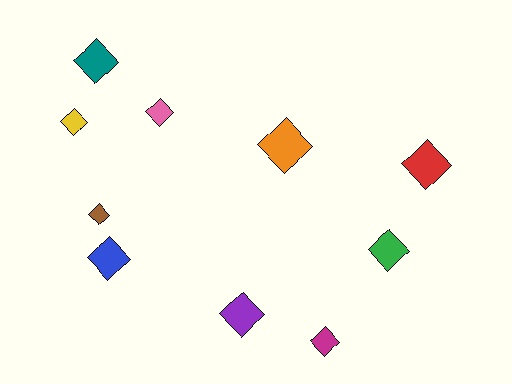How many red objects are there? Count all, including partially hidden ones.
There is 1 red object.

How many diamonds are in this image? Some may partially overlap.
There are 10 diamonds.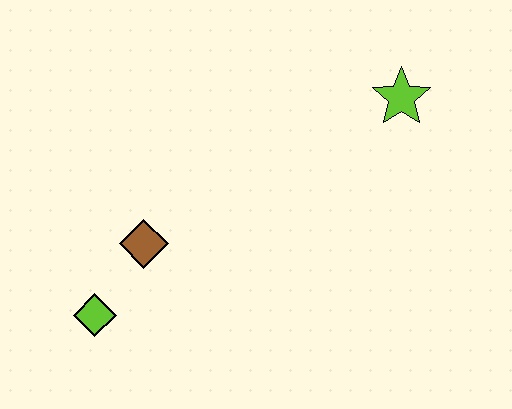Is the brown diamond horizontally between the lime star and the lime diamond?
Yes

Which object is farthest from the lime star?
The lime diamond is farthest from the lime star.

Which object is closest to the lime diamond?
The brown diamond is closest to the lime diamond.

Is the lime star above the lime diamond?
Yes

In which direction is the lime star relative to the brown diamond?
The lime star is to the right of the brown diamond.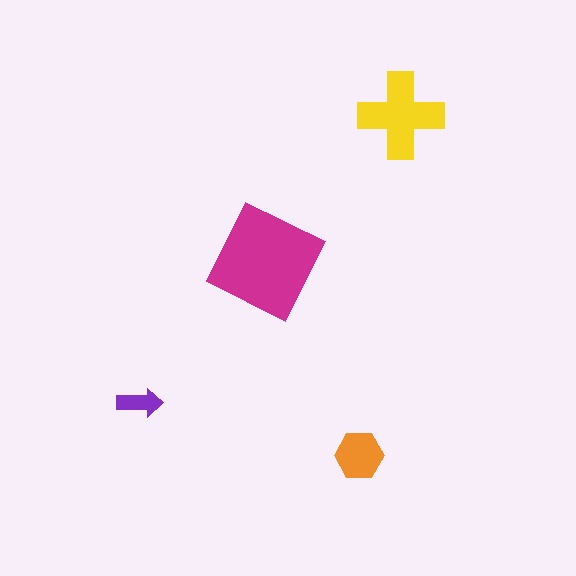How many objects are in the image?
There are 4 objects in the image.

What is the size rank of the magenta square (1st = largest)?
1st.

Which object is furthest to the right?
The yellow cross is rightmost.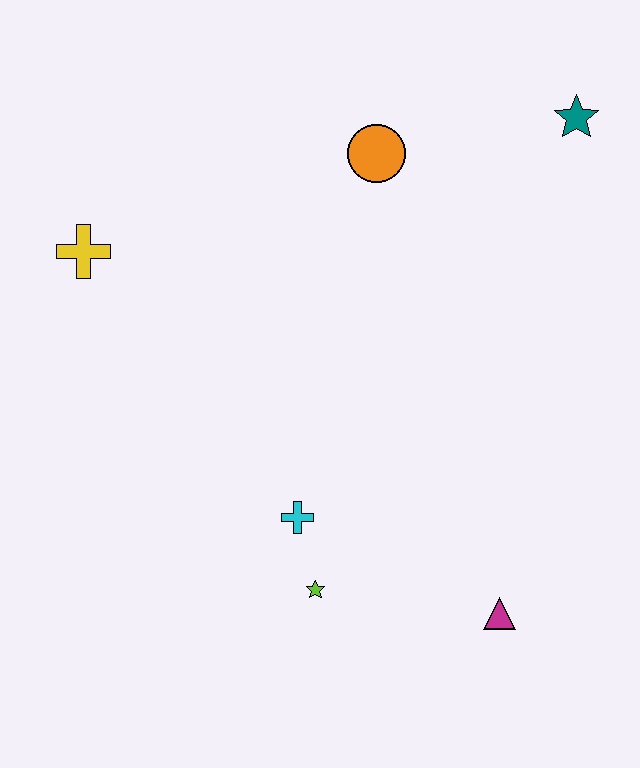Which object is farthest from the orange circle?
The magenta triangle is farthest from the orange circle.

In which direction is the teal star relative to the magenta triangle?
The teal star is above the magenta triangle.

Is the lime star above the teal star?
No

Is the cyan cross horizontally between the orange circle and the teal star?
No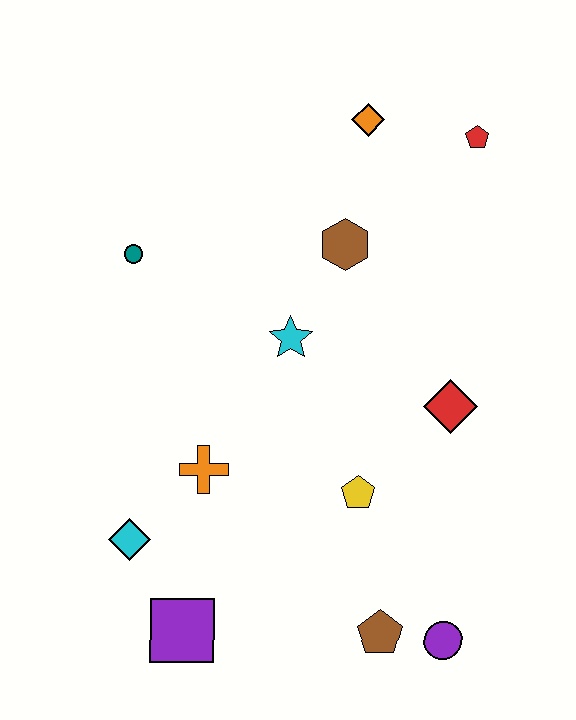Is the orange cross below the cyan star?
Yes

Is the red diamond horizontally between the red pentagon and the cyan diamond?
Yes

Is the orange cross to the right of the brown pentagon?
No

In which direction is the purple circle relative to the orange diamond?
The purple circle is below the orange diamond.